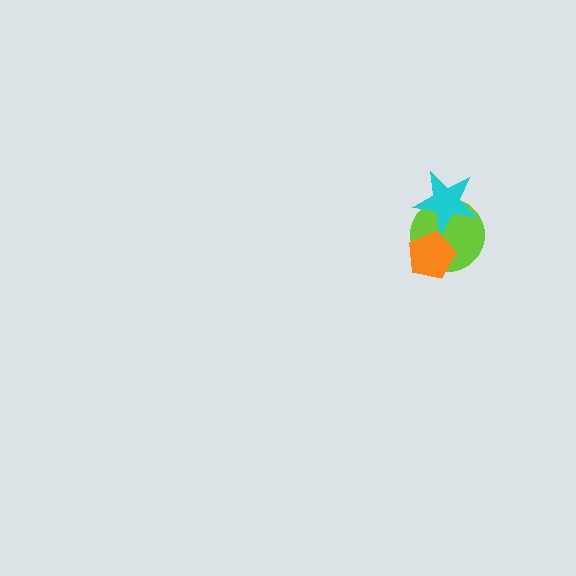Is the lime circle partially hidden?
Yes, it is partially covered by another shape.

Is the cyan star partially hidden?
No, no other shape covers it.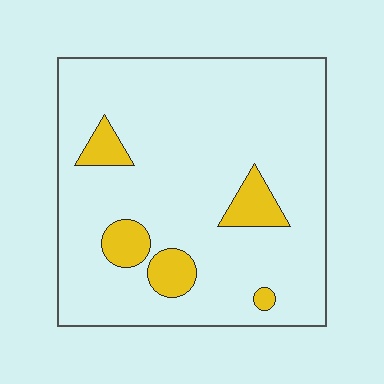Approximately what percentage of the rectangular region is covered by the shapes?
Approximately 10%.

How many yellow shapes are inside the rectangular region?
5.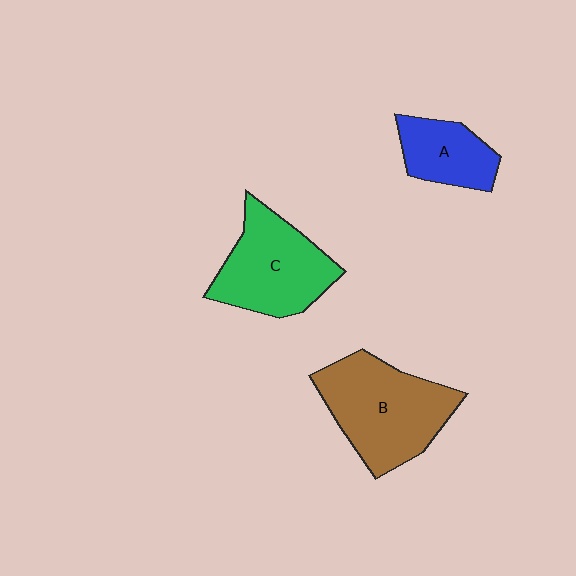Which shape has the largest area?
Shape B (brown).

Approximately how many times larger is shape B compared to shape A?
Approximately 2.0 times.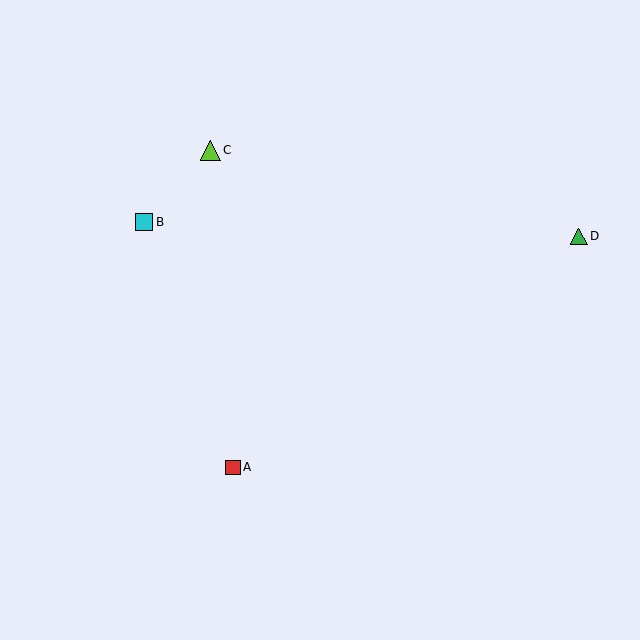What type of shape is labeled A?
Shape A is a red square.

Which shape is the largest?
The lime triangle (labeled C) is the largest.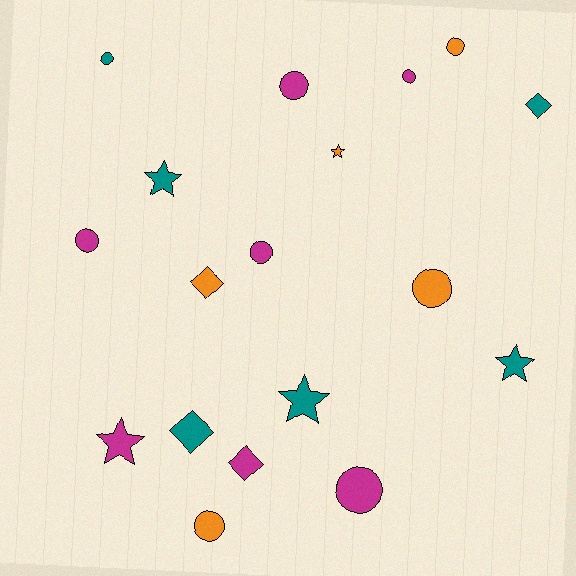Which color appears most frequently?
Magenta, with 7 objects.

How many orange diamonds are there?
There is 1 orange diamond.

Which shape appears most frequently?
Circle, with 9 objects.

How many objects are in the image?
There are 18 objects.